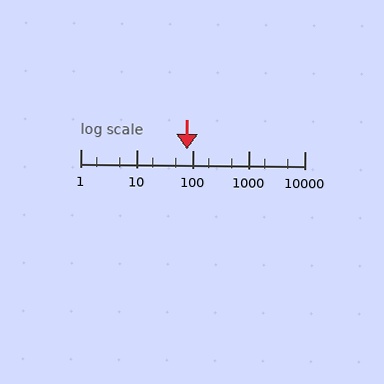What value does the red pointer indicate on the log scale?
The pointer indicates approximately 79.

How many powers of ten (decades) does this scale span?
The scale spans 4 decades, from 1 to 10000.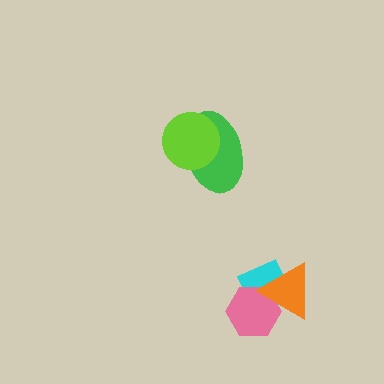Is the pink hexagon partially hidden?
Yes, it is partially covered by another shape.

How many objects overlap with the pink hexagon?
2 objects overlap with the pink hexagon.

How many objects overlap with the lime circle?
1 object overlaps with the lime circle.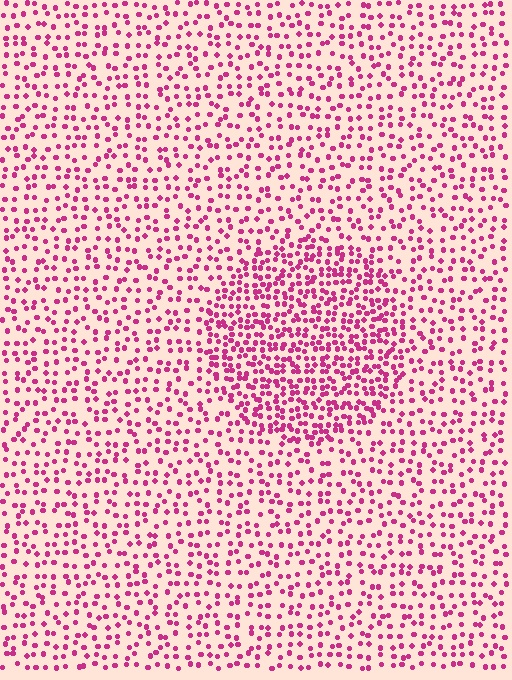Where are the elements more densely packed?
The elements are more densely packed inside the circle boundary.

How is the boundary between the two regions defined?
The boundary is defined by a change in element density (approximately 1.9x ratio). All elements are the same color, size, and shape.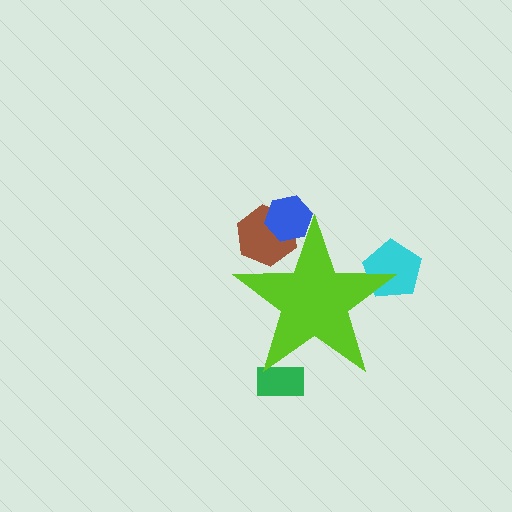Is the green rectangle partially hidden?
Yes, the green rectangle is partially hidden behind the lime star.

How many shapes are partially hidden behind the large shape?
4 shapes are partially hidden.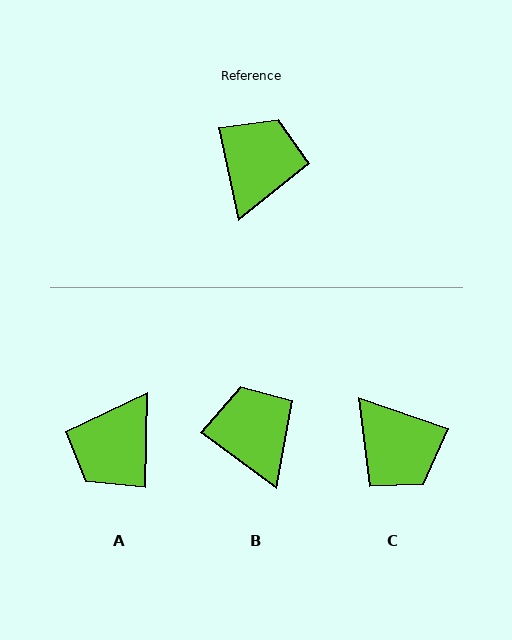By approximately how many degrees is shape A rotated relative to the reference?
Approximately 167 degrees counter-clockwise.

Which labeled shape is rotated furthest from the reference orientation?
A, about 167 degrees away.